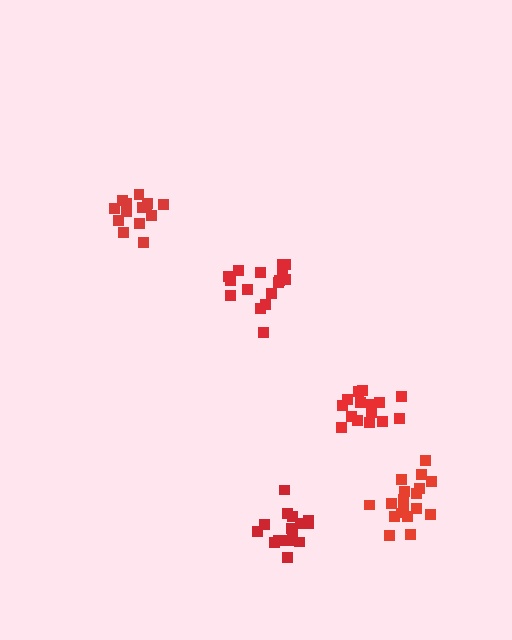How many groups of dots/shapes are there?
There are 5 groups.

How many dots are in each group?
Group 1: 15 dots, Group 2: 15 dots, Group 3: 16 dots, Group 4: 18 dots, Group 5: 14 dots (78 total).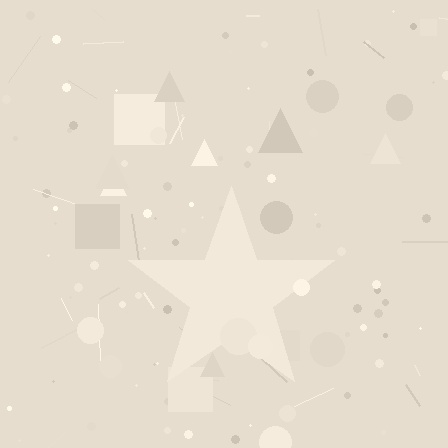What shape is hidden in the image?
A star is hidden in the image.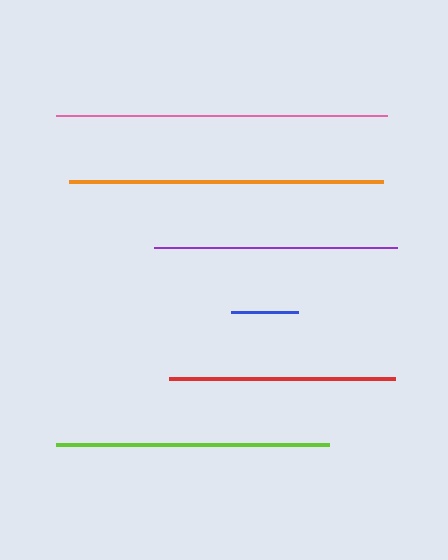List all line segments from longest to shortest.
From longest to shortest: pink, orange, lime, purple, red, blue.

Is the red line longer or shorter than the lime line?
The lime line is longer than the red line.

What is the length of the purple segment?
The purple segment is approximately 242 pixels long.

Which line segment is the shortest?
The blue line is the shortest at approximately 66 pixels.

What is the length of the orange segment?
The orange segment is approximately 314 pixels long.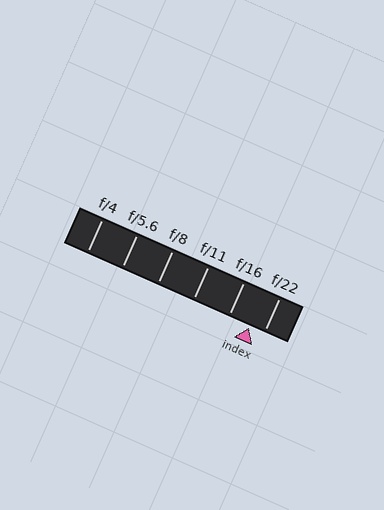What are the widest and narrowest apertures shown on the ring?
The widest aperture shown is f/4 and the narrowest is f/22.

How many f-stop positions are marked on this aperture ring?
There are 6 f-stop positions marked.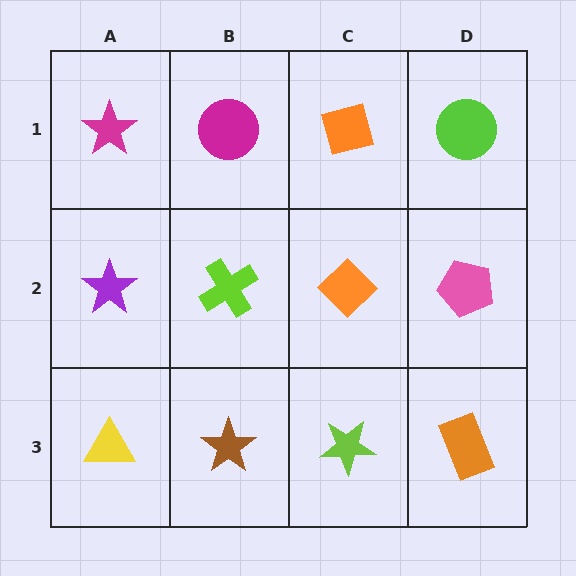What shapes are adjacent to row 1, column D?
A pink pentagon (row 2, column D), an orange square (row 1, column C).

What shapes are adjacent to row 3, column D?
A pink pentagon (row 2, column D), a lime star (row 3, column C).